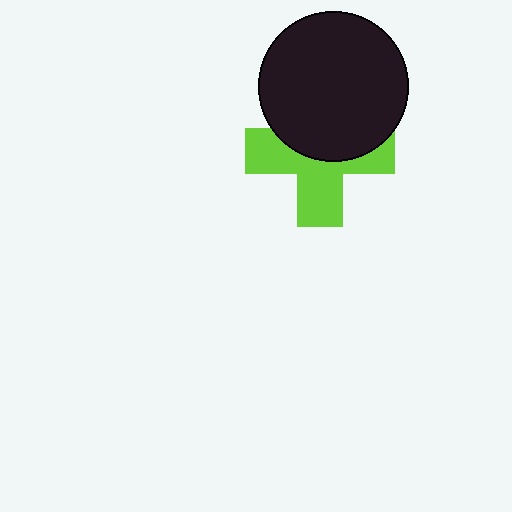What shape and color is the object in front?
The object in front is a black circle.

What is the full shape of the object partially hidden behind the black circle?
The partially hidden object is a lime cross.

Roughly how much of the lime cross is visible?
About half of it is visible (roughly 54%).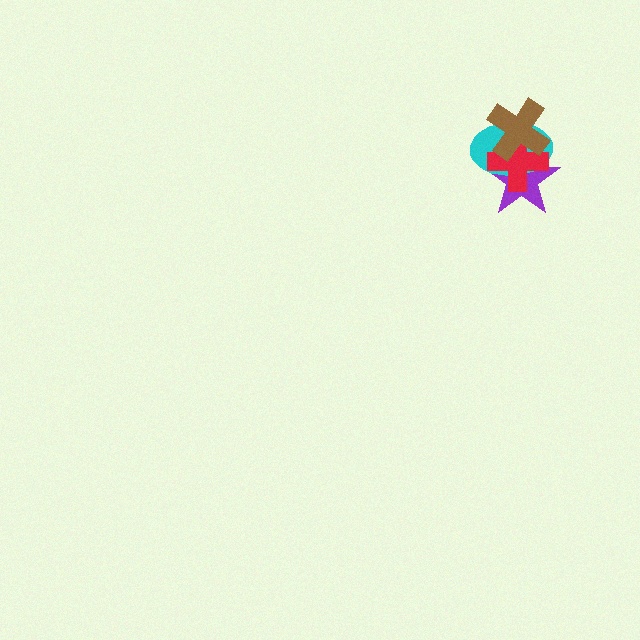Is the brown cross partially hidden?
No, no other shape covers it.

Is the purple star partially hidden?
Yes, it is partially covered by another shape.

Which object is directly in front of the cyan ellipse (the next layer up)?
The red cross is directly in front of the cyan ellipse.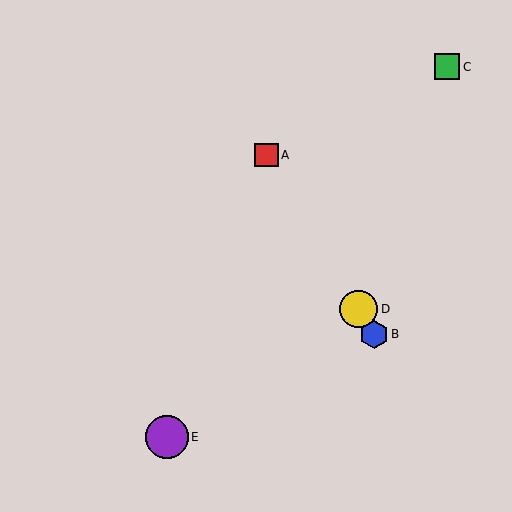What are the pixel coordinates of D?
Object D is at (359, 309).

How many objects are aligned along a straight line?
3 objects (A, B, D) are aligned along a straight line.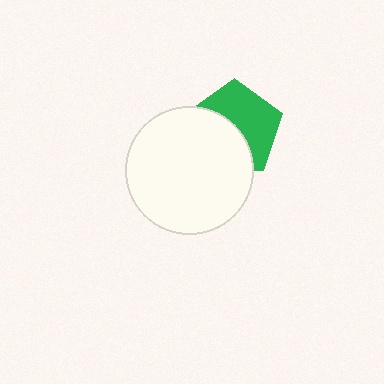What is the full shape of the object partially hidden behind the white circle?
The partially hidden object is a green pentagon.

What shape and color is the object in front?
The object in front is a white circle.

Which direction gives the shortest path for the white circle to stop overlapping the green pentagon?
Moving toward the lower-left gives the shortest separation.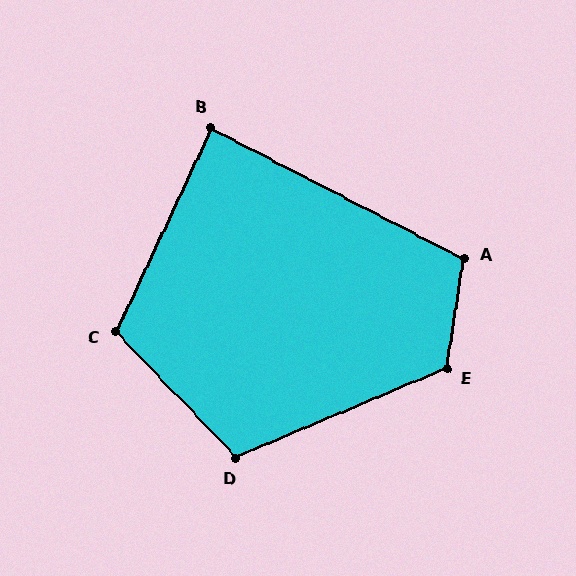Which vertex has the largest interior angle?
E, at approximately 122 degrees.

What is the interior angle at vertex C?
Approximately 111 degrees (obtuse).